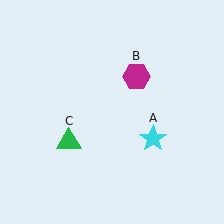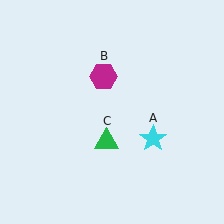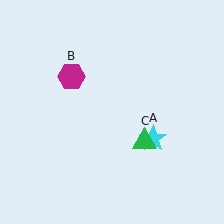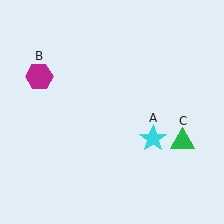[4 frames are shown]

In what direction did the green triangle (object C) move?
The green triangle (object C) moved right.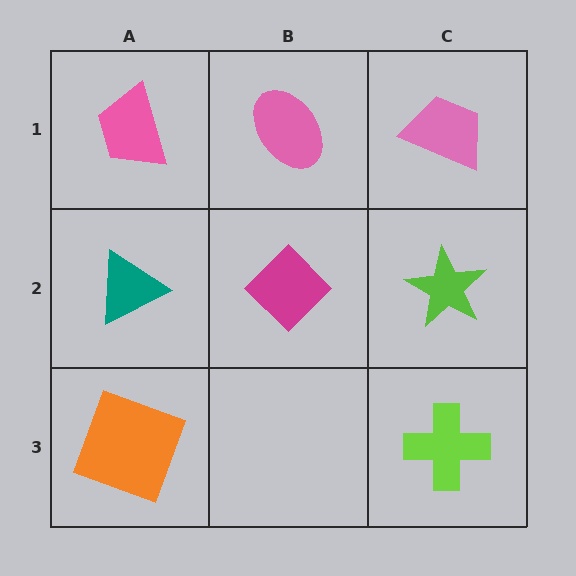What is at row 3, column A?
An orange square.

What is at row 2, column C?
A lime star.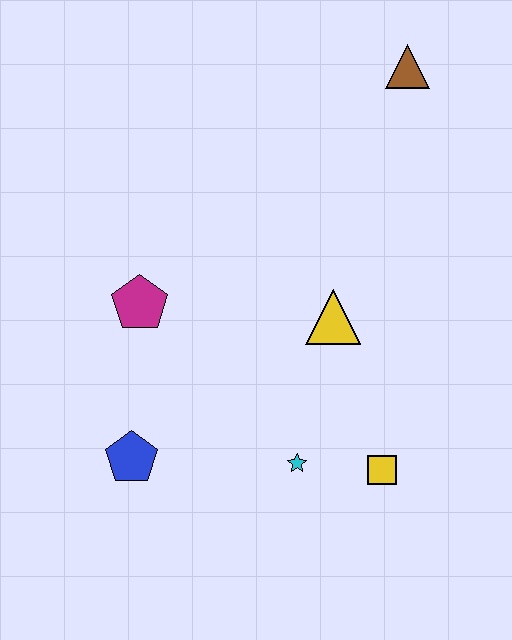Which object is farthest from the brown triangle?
The blue pentagon is farthest from the brown triangle.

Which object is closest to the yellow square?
The cyan star is closest to the yellow square.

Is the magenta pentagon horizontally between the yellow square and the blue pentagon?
Yes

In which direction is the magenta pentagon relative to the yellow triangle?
The magenta pentagon is to the left of the yellow triangle.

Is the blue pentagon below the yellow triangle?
Yes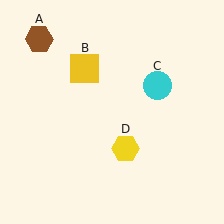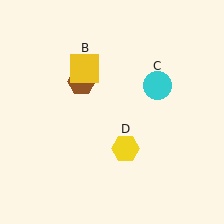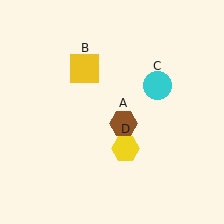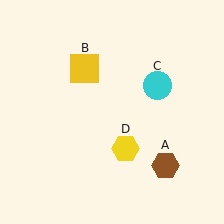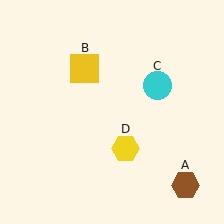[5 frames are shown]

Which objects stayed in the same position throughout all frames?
Yellow square (object B) and cyan circle (object C) and yellow hexagon (object D) remained stationary.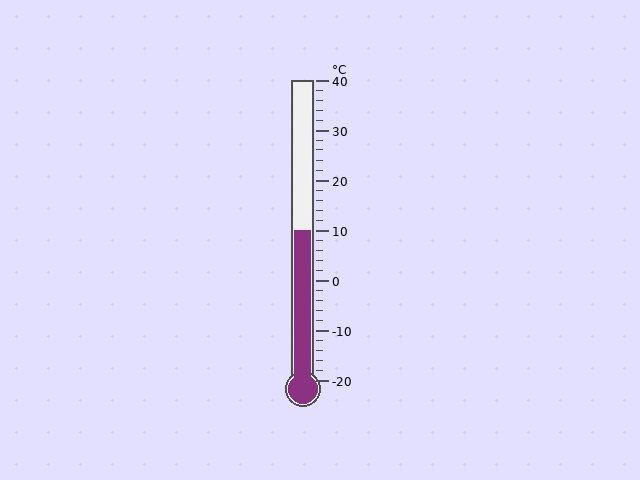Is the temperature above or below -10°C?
The temperature is above -10°C.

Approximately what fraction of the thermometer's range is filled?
The thermometer is filled to approximately 50% of its range.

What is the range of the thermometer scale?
The thermometer scale ranges from -20°C to 40°C.